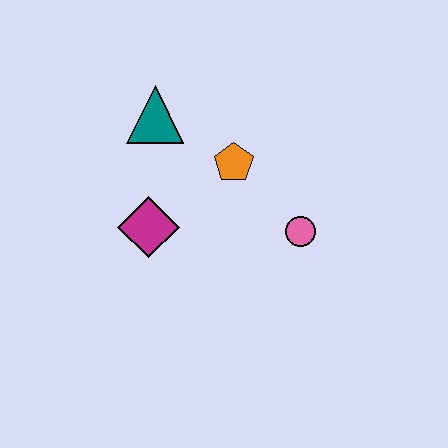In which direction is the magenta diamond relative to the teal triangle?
The magenta diamond is below the teal triangle.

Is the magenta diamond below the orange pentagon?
Yes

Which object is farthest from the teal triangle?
The pink circle is farthest from the teal triangle.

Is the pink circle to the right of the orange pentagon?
Yes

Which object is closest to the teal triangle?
The orange pentagon is closest to the teal triangle.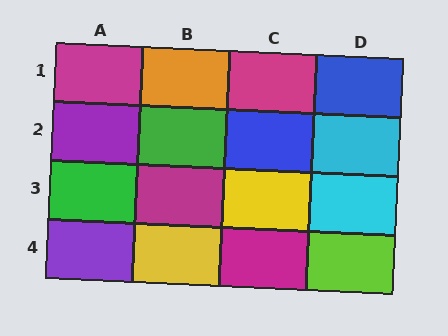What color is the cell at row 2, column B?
Green.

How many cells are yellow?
2 cells are yellow.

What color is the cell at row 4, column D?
Lime.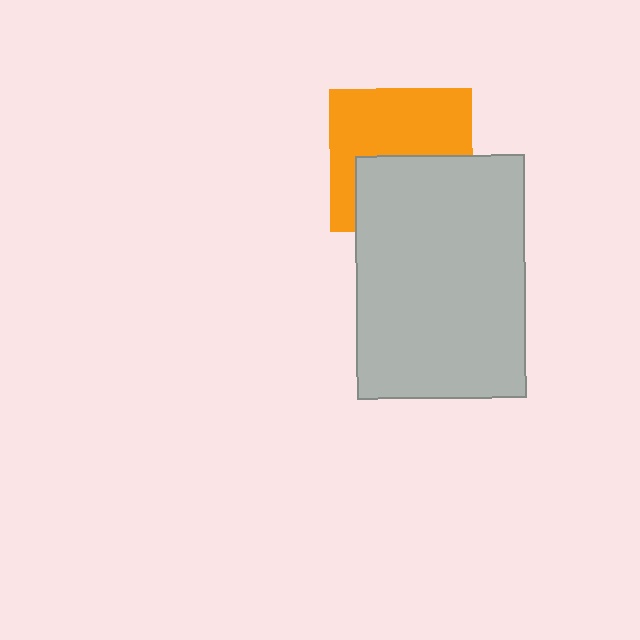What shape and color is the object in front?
The object in front is a light gray rectangle.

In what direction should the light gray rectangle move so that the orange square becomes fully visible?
The light gray rectangle should move down. That is the shortest direction to clear the overlap and leave the orange square fully visible.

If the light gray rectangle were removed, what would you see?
You would see the complete orange square.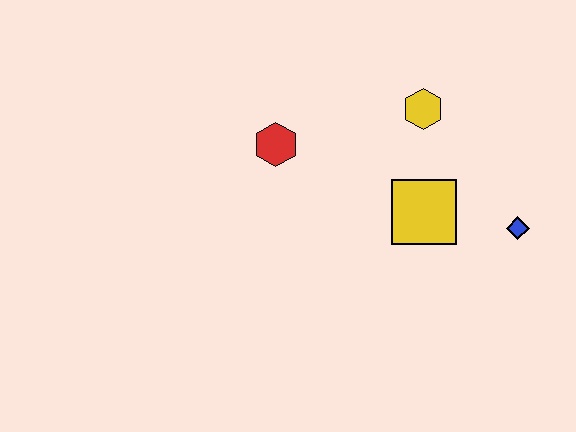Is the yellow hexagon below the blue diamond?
No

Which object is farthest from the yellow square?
The red hexagon is farthest from the yellow square.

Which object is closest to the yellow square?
The blue diamond is closest to the yellow square.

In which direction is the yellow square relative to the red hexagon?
The yellow square is to the right of the red hexagon.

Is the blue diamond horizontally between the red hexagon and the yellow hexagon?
No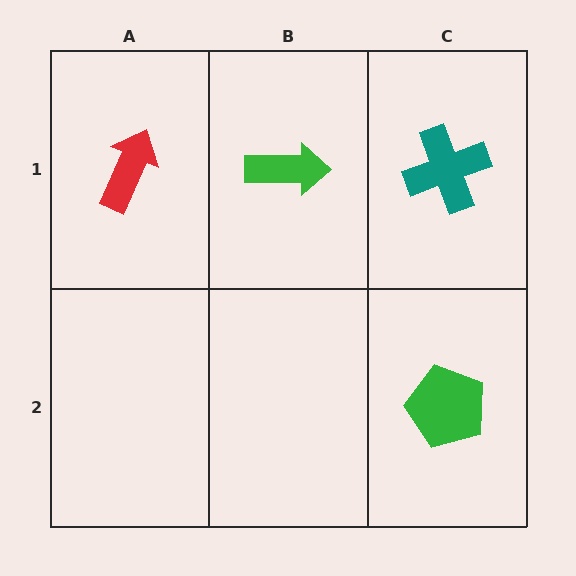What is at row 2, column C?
A green pentagon.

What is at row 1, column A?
A red arrow.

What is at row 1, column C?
A teal cross.